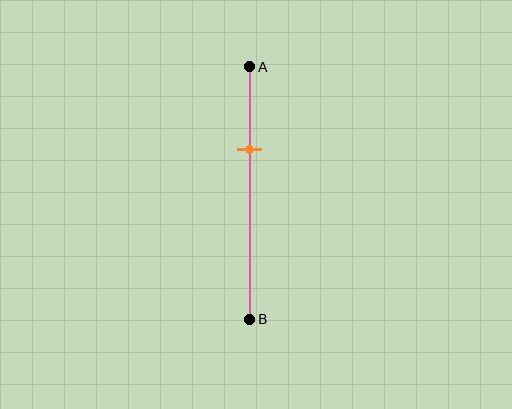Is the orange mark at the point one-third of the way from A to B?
Yes, the mark is approximately at the one-third point.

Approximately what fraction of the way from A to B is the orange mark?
The orange mark is approximately 35% of the way from A to B.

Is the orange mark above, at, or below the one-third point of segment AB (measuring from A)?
The orange mark is approximately at the one-third point of segment AB.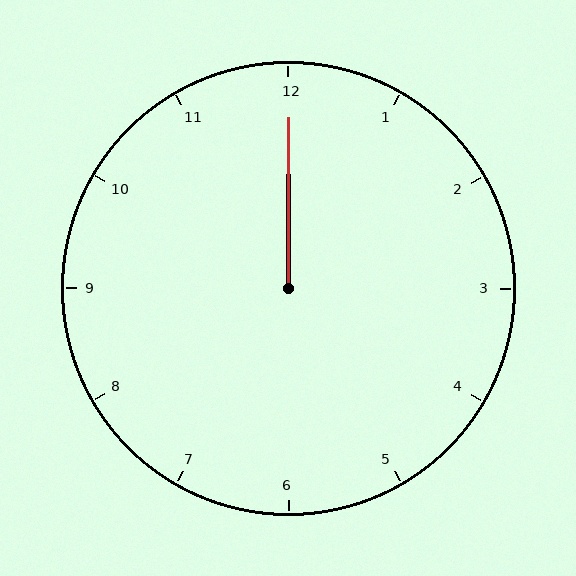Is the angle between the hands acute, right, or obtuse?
It is acute.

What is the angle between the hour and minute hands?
Approximately 0 degrees.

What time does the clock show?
12:00.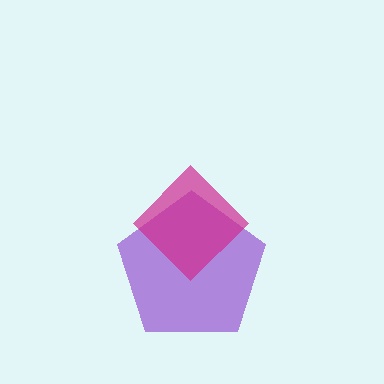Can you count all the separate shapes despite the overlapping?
Yes, there are 2 separate shapes.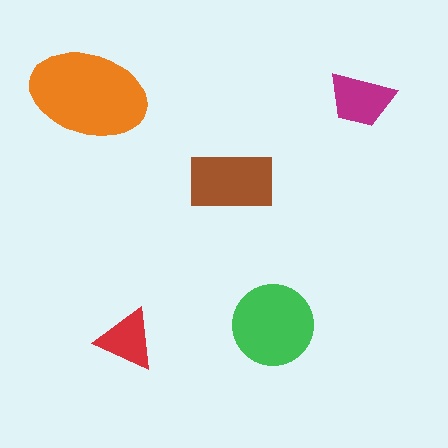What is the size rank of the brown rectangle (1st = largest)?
3rd.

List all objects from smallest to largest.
The red triangle, the magenta trapezoid, the brown rectangle, the green circle, the orange ellipse.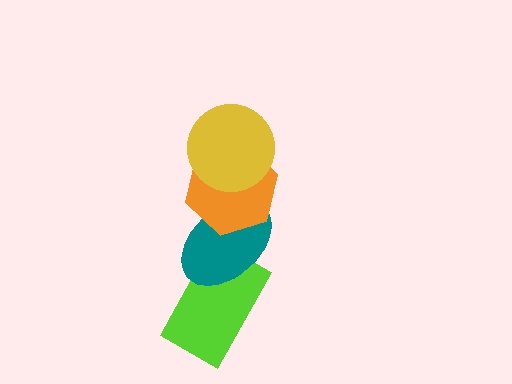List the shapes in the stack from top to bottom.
From top to bottom: the yellow circle, the orange hexagon, the teal ellipse, the lime rectangle.